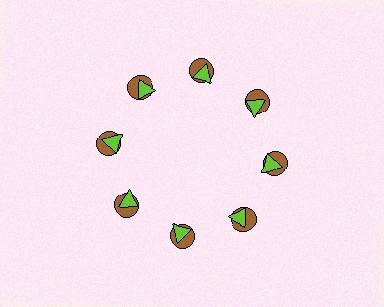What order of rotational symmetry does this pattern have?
This pattern has 8-fold rotational symmetry.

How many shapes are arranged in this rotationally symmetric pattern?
There are 16 shapes, arranged in 8 groups of 2.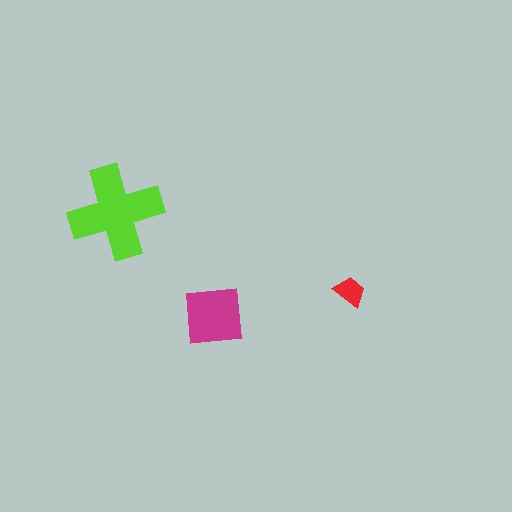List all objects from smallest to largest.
The red trapezoid, the magenta square, the lime cross.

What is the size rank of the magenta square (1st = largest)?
2nd.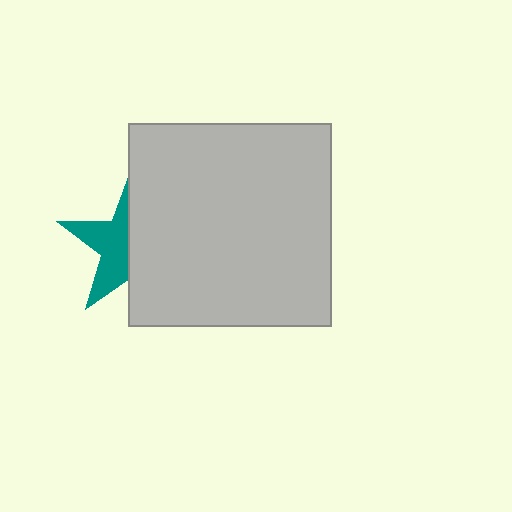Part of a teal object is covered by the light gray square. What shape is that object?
It is a star.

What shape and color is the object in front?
The object in front is a light gray square.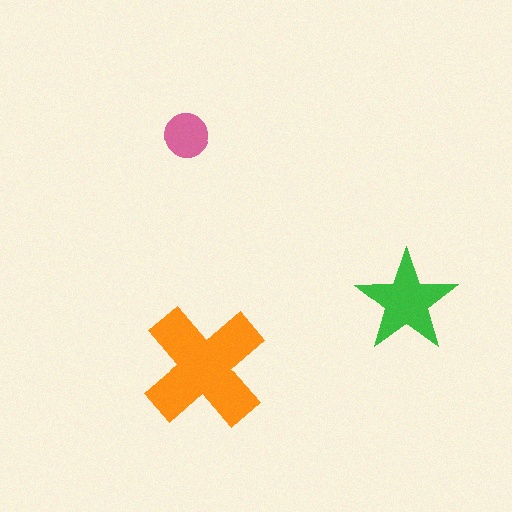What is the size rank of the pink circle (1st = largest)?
3rd.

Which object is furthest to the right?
The green star is rightmost.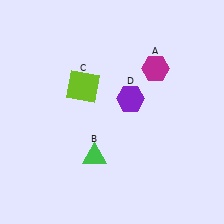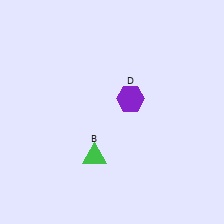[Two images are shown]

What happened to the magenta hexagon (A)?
The magenta hexagon (A) was removed in Image 2. It was in the top-right area of Image 1.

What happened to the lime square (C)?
The lime square (C) was removed in Image 2. It was in the top-left area of Image 1.